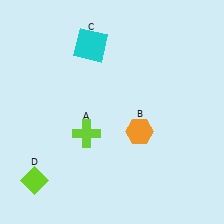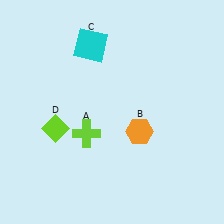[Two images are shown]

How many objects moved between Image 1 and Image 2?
1 object moved between the two images.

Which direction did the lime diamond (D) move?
The lime diamond (D) moved up.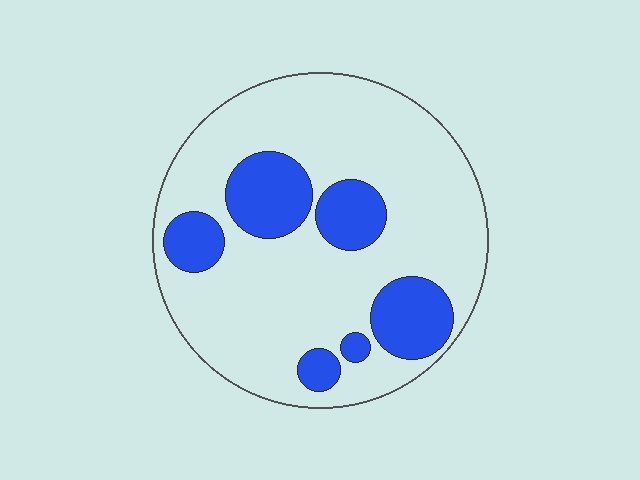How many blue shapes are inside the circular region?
6.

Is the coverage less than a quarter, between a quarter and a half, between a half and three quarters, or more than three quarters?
Less than a quarter.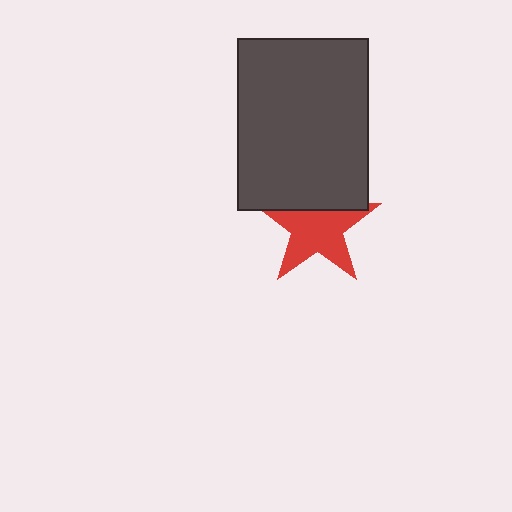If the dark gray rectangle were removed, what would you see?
You would see the complete red star.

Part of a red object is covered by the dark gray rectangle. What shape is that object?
It is a star.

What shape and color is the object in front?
The object in front is a dark gray rectangle.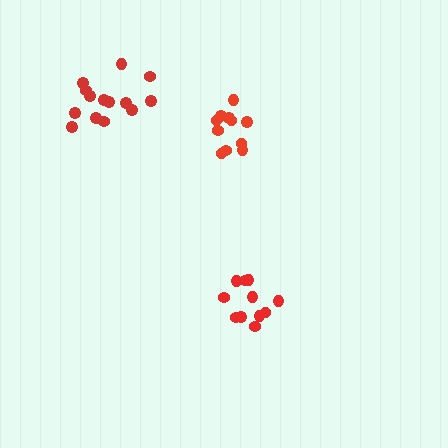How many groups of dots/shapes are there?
There are 3 groups.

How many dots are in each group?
Group 1: 14 dots, Group 2: 11 dots, Group 3: 11 dots (36 total).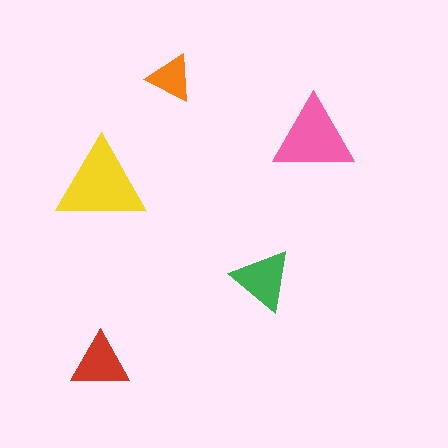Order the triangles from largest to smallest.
the yellow one, the pink one, the green one, the red one, the orange one.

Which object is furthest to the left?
The red triangle is leftmost.